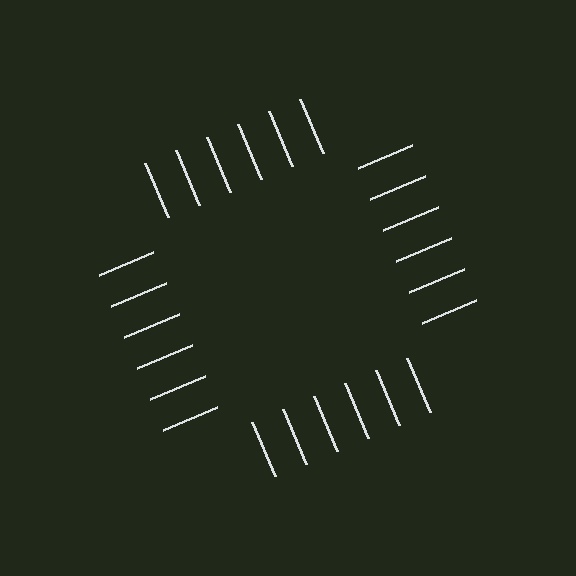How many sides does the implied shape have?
4 sides — the line-ends trace a square.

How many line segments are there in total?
24 — 6 along each of the 4 edges.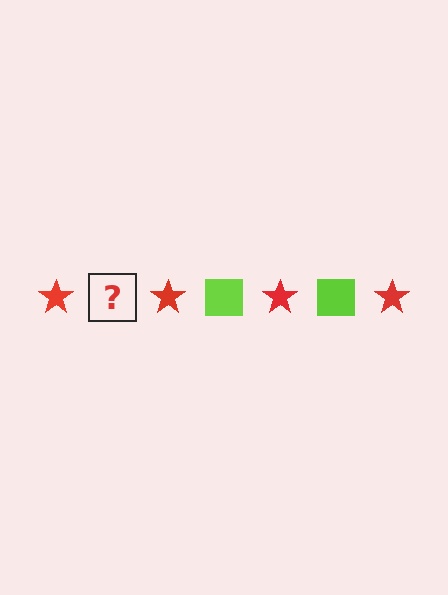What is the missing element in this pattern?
The missing element is a lime square.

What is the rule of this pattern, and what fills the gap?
The rule is that the pattern alternates between red star and lime square. The gap should be filled with a lime square.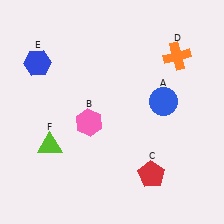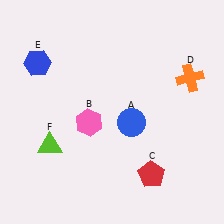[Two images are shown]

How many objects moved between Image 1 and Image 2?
2 objects moved between the two images.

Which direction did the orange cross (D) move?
The orange cross (D) moved down.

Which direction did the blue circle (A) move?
The blue circle (A) moved left.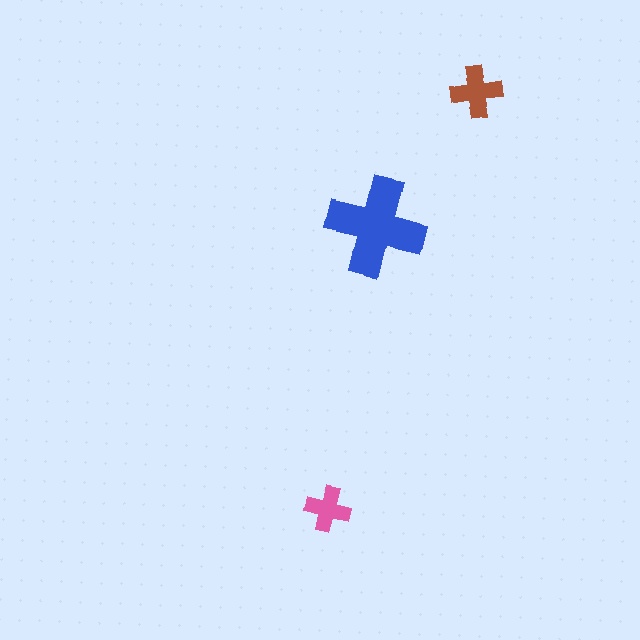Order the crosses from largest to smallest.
the blue one, the brown one, the pink one.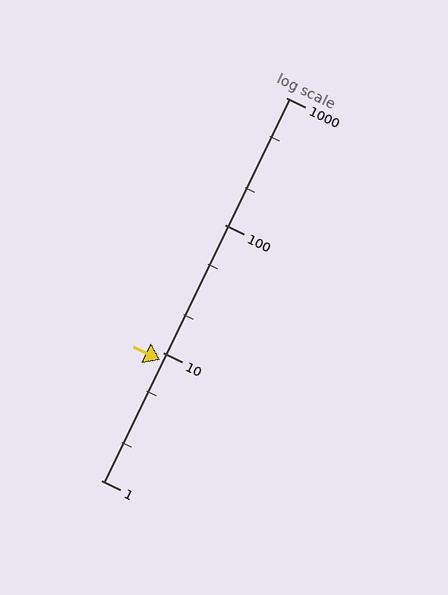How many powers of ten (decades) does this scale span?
The scale spans 3 decades, from 1 to 1000.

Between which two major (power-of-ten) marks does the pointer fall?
The pointer is between 1 and 10.